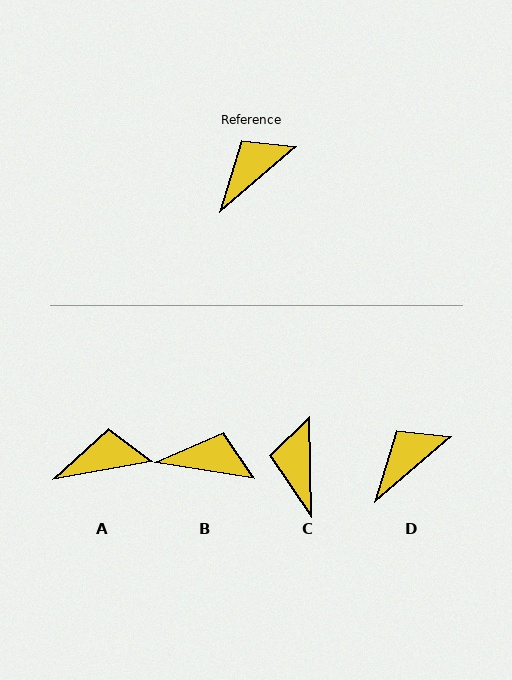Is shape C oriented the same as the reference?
No, it is off by about 51 degrees.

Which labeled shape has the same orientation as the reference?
D.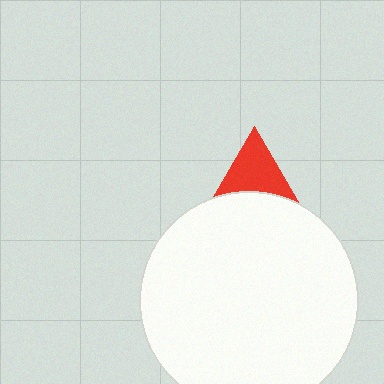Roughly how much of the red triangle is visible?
A small part of it is visible (roughly 34%).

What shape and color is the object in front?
The object in front is a white circle.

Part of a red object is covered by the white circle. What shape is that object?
It is a triangle.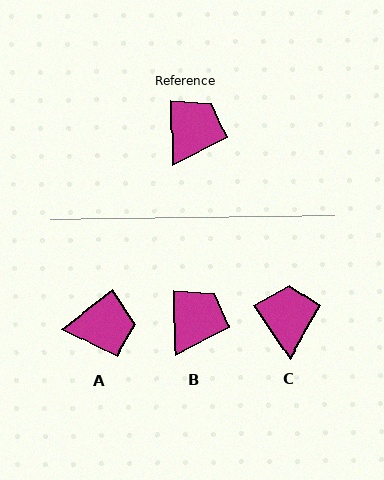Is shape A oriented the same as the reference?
No, it is off by about 53 degrees.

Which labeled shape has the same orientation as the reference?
B.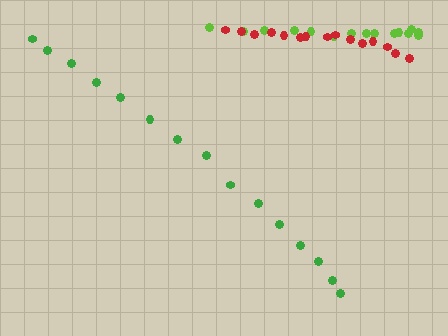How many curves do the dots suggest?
There are 3 distinct paths.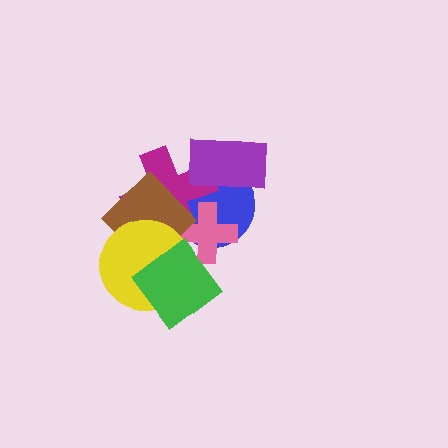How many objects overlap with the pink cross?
3 objects overlap with the pink cross.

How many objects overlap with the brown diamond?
5 objects overlap with the brown diamond.